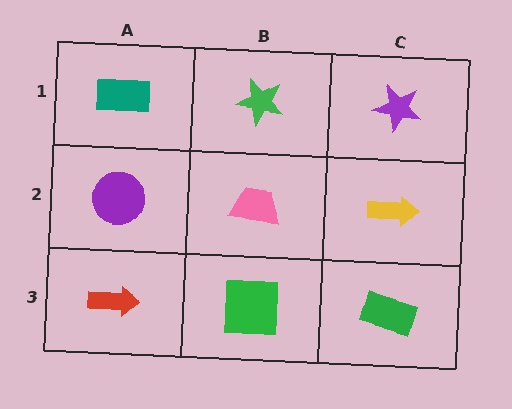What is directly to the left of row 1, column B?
A teal rectangle.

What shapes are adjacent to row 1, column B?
A pink trapezoid (row 2, column B), a teal rectangle (row 1, column A), a purple star (row 1, column C).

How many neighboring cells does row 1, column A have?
2.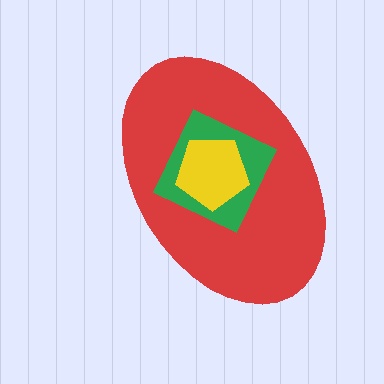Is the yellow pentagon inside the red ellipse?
Yes.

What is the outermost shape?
The red ellipse.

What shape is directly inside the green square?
The yellow pentagon.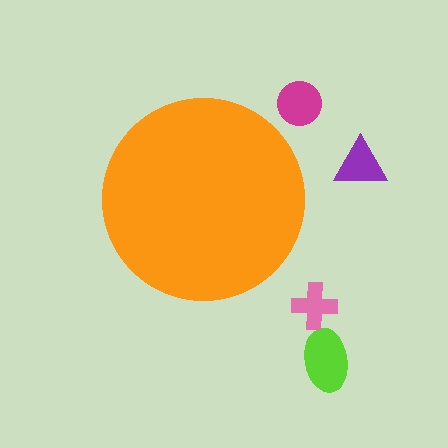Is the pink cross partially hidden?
No, the pink cross is fully visible.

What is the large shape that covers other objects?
An orange circle.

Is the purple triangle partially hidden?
No, the purple triangle is fully visible.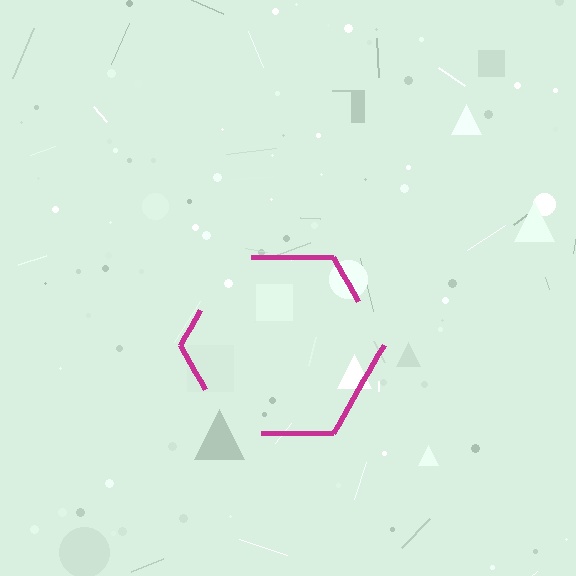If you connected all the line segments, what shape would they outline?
They would outline a hexagon.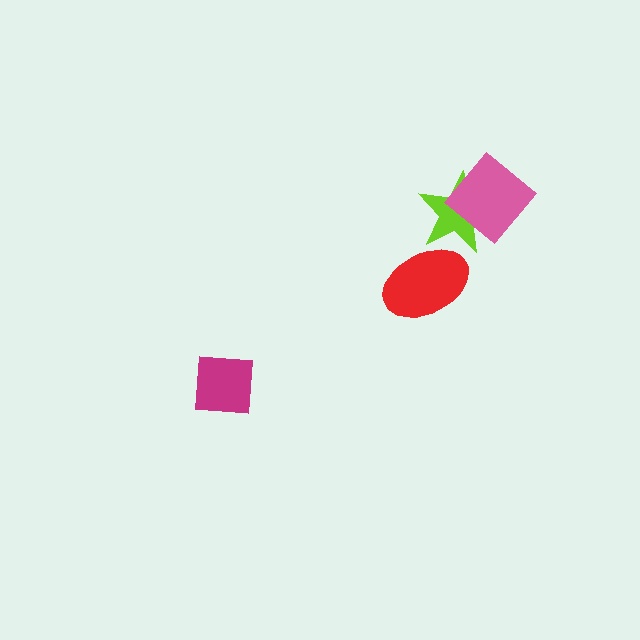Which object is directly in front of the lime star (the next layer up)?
The pink diamond is directly in front of the lime star.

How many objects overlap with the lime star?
2 objects overlap with the lime star.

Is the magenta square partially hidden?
No, no other shape covers it.